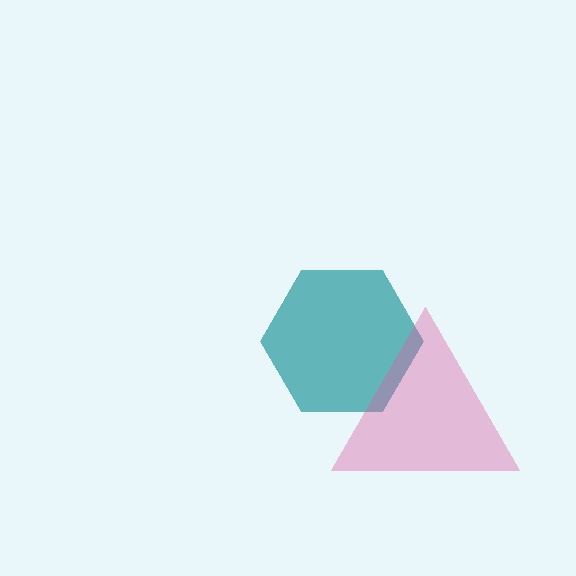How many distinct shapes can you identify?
There are 2 distinct shapes: a teal hexagon, a pink triangle.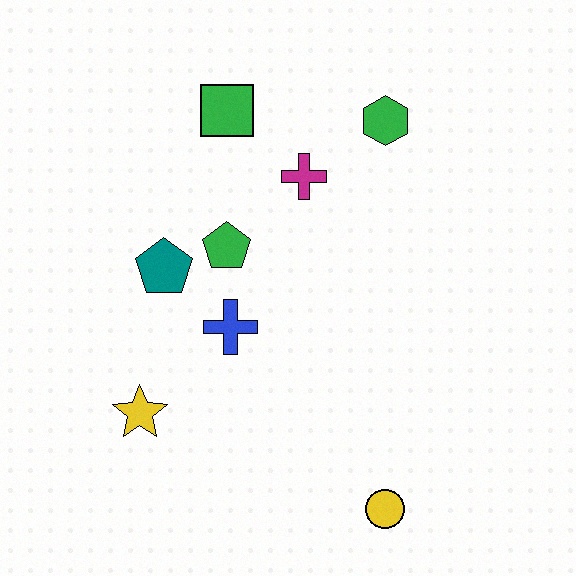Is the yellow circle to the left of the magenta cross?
No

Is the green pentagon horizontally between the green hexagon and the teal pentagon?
Yes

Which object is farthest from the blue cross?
The green hexagon is farthest from the blue cross.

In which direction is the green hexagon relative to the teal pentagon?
The green hexagon is to the right of the teal pentagon.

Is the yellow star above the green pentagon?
No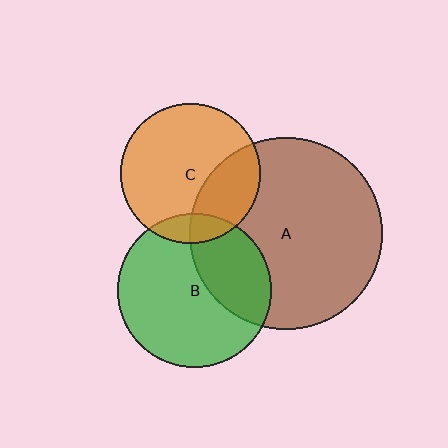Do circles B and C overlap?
Yes.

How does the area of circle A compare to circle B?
Approximately 1.6 times.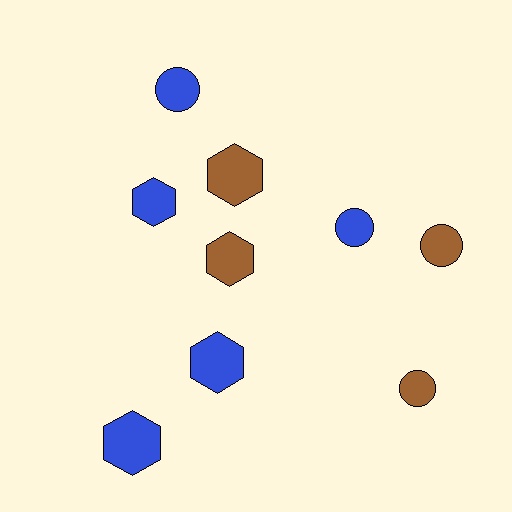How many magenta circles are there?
There are no magenta circles.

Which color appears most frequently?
Blue, with 5 objects.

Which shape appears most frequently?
Hexagon, with 5 objects.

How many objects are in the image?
There are 9 objects.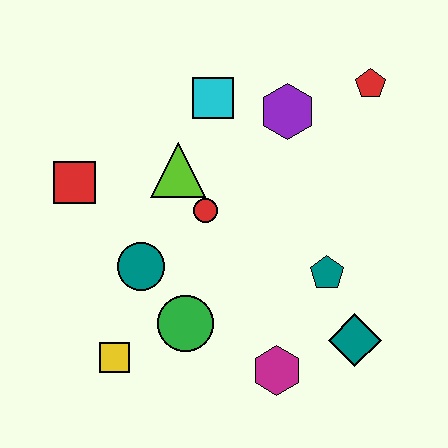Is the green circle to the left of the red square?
No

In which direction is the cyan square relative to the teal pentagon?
The cyan square is above the teal pentagon.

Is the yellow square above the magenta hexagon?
Yes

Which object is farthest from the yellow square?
The red pentagon is farthest from the yellow square.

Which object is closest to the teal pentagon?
The teal diamond is closest to the teal pentagon.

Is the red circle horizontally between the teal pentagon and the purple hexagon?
No